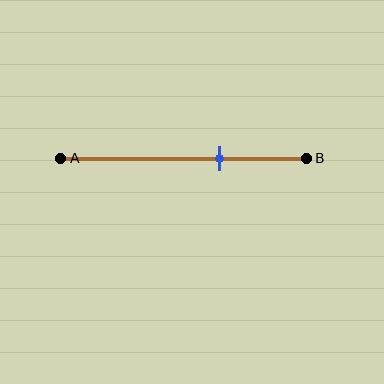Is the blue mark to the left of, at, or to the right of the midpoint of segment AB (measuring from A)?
The blue mark is to the right of the midpoint of segment AB.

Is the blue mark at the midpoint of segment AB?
No, the mark is at about 65% from A, not at the 50% midpoint.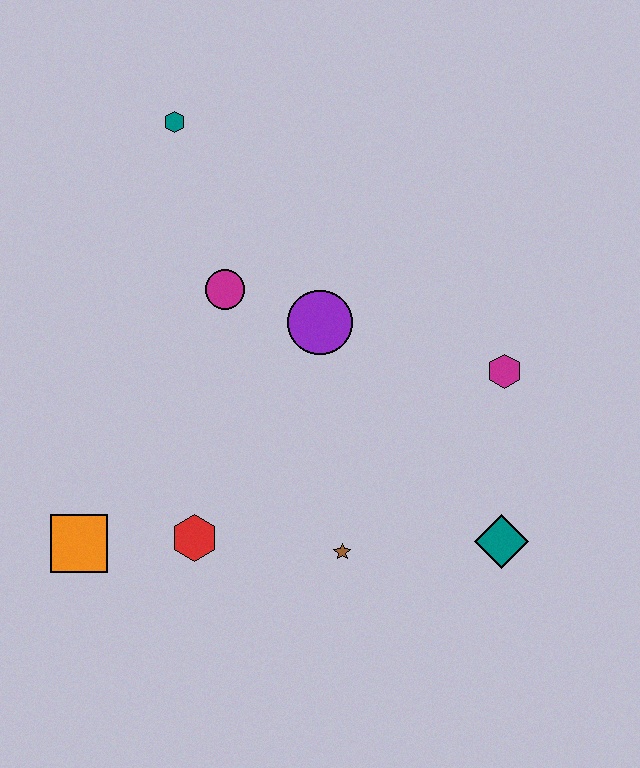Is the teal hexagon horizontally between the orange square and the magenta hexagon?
Yes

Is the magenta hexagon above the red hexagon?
Yes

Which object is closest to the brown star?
The red hexagon is closest to the brown star.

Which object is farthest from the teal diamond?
The teal hexagon is farthest from the teal diamond.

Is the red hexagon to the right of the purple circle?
No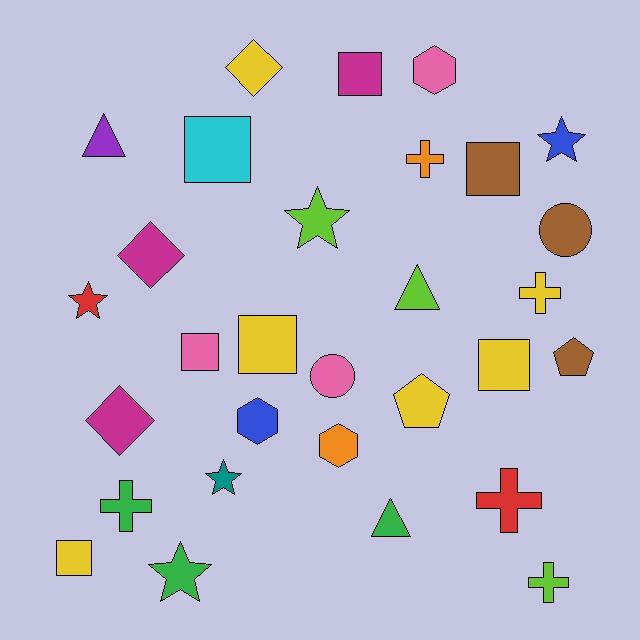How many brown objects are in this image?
There are 3 brown objects.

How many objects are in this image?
There are 30 objects.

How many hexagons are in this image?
There are 3 hexagons.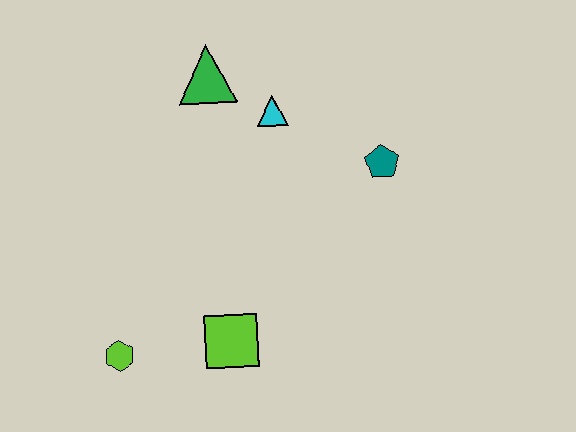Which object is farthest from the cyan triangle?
The lime hexagon is farthest from the cyan triangle.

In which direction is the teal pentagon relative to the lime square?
The teal pentagon is above the lime square.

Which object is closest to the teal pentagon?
The cyan triangle is closest to the teal pentagon.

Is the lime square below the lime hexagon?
No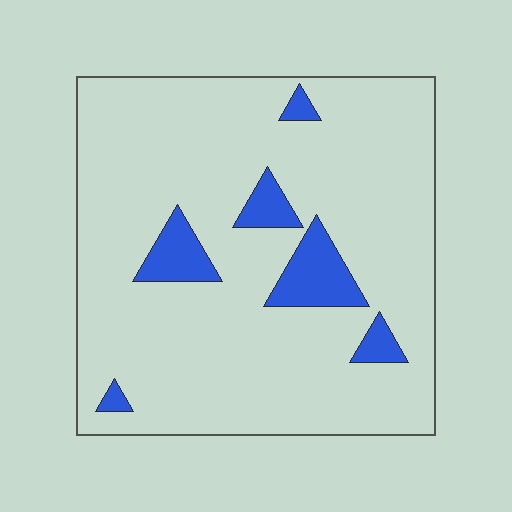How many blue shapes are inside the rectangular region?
6.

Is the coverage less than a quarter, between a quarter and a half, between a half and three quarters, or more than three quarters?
Less than a quarter.